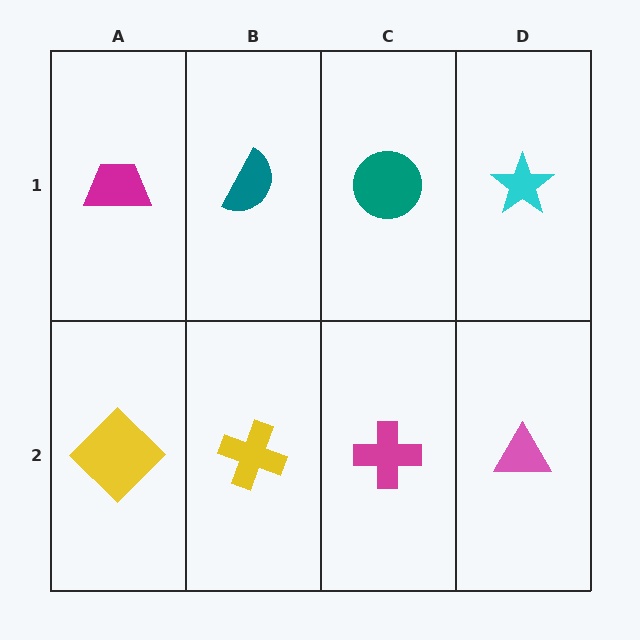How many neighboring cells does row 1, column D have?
2.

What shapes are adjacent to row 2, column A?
A magenta trapezoid (row 1, column A), a yellow cross (row 2, column B).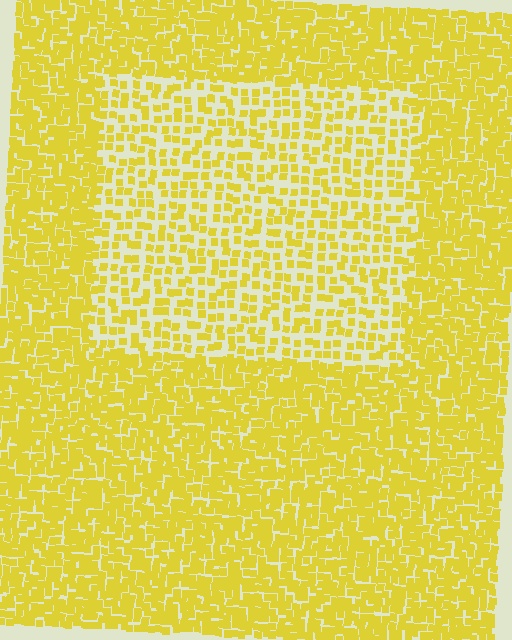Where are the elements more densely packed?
The elements are more densely packed outside the rectangle boundary.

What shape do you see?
I see a rectangle.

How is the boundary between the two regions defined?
The boundary is defined by a change in element density (approximately 2.1x ratio). All elements are the same color, size, and shape.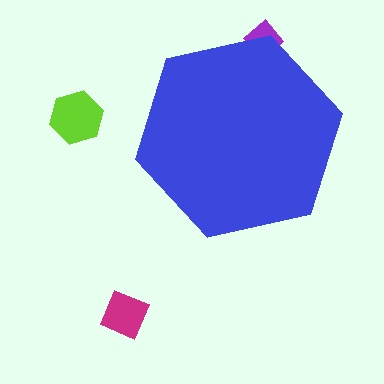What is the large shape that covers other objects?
A blue hexagon.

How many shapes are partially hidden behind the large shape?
1 shape is partially hidden.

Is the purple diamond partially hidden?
Yes, the purple diamond is partially hidden behind the blue hexagon.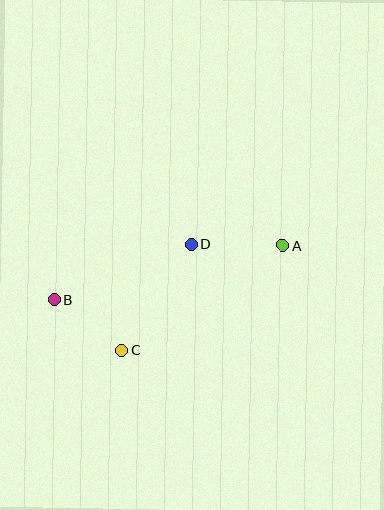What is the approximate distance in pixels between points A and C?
The distance between A and C is approximately 192 pixels.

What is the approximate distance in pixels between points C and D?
The distance between C and D is approximately 127 pixels.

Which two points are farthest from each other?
Points A and B are farthest from each other.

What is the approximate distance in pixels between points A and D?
The distance between A and D is approximately 91 pixels.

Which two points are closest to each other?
Points B and C are closest to each other.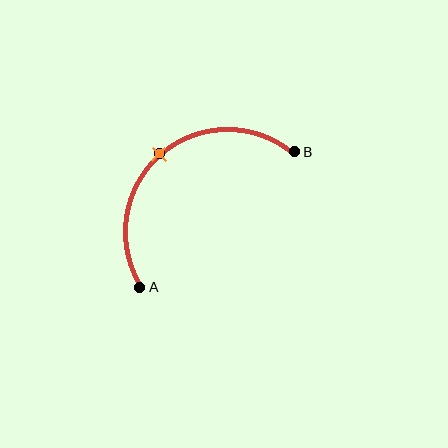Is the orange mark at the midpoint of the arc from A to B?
Yes. The orange mark lies on the arc at equal arc-length from both A and B — it is the arc midpoint.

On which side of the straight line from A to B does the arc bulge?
The arc bulges above and to the left of the straight line connecting A and B.